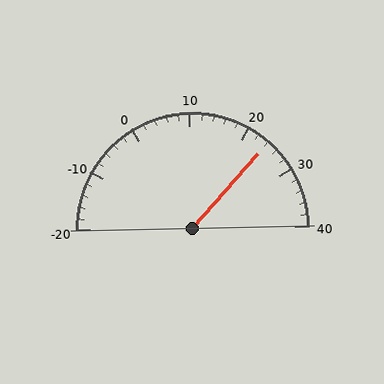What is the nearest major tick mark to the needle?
The nearest major tick mark is 20.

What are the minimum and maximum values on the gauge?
The gauge ranges from -20 to 40.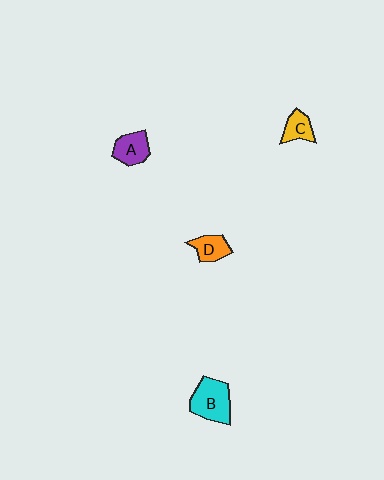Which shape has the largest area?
Shape B (cyan).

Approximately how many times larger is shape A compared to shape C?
Approximately 1.3 times.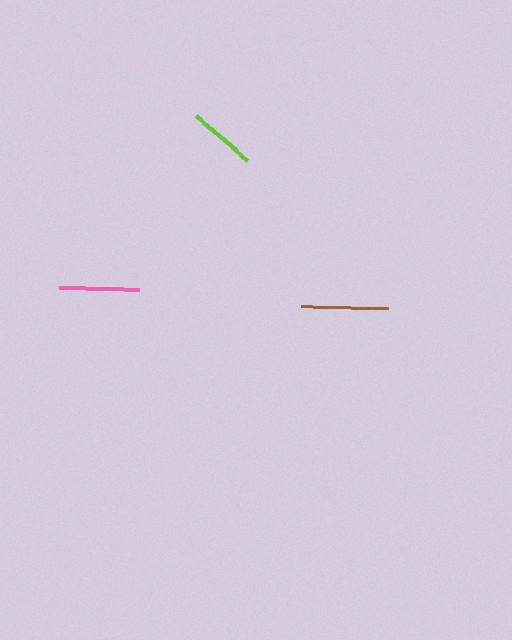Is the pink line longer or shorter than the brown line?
The brown line is longer than the pink line.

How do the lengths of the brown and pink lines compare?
The brown and pink lines are approximately the same length.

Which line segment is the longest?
The brown line is the longest at approximately 87 pixels.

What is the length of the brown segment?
The brown segment is approximately 87 pixels long.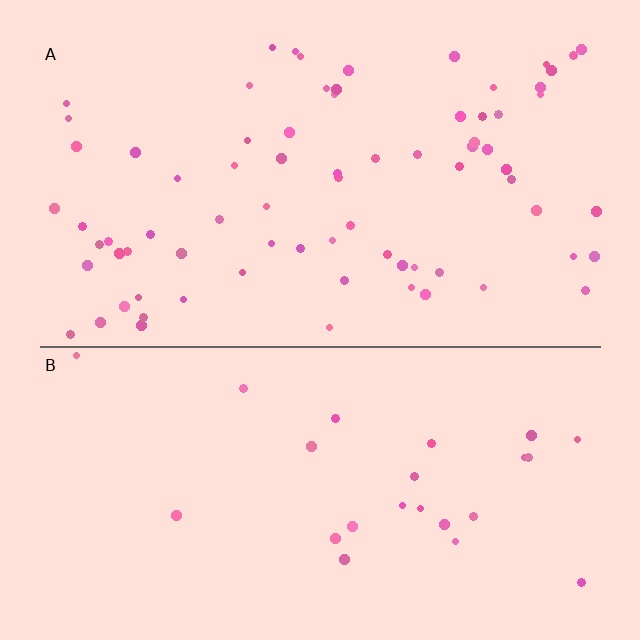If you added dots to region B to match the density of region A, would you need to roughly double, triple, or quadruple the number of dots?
Approximately triple.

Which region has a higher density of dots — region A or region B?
A (the top).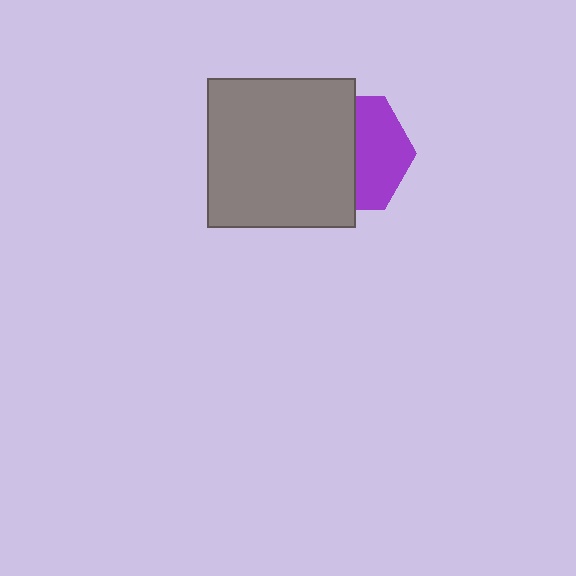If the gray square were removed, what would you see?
You would see the complete purple hexagon.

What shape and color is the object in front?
The object in front is a gray square.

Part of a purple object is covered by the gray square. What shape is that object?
It is a hexagon.